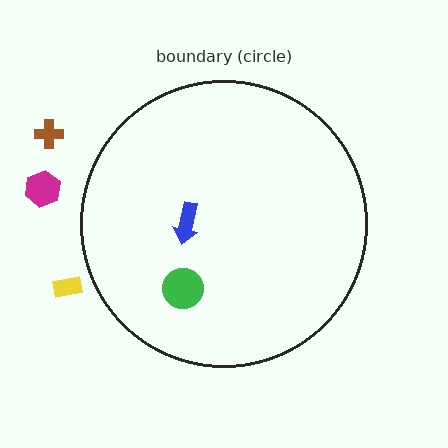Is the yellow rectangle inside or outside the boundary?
Outside.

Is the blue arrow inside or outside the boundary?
Inside.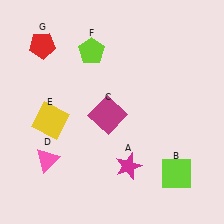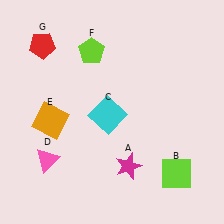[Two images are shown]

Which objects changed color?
C changed from magenta to cyan. E changed from yellow to orange.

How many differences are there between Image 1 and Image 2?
There are 2 differences between the two images.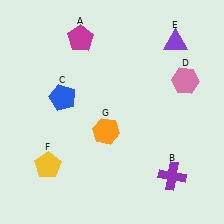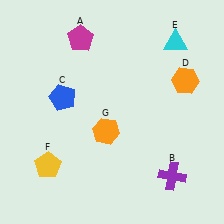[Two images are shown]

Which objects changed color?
D changed from pink to orange. E changed from purple to cyan.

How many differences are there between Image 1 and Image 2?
There are 2 differences between the two images.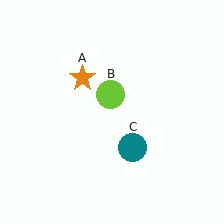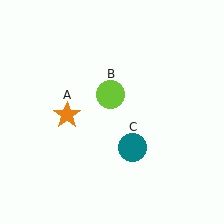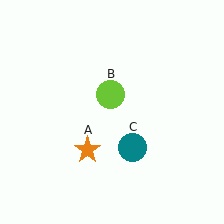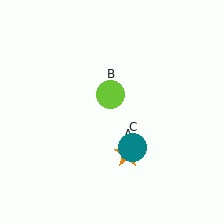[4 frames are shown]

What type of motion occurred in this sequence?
The orange star (object A) rotated counterclockwise around the center of the scene.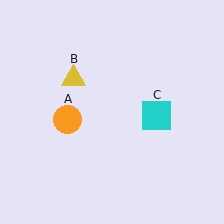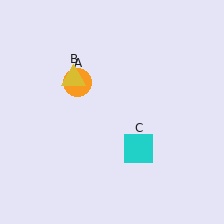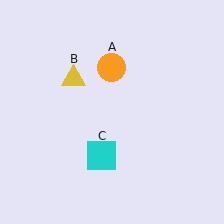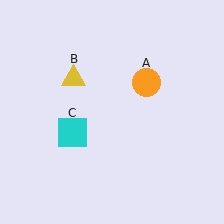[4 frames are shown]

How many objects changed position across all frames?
2 objects changed position: orange circle (object A), cyan square (object C).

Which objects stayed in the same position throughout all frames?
Yellow triangle (object B) remained stationary.